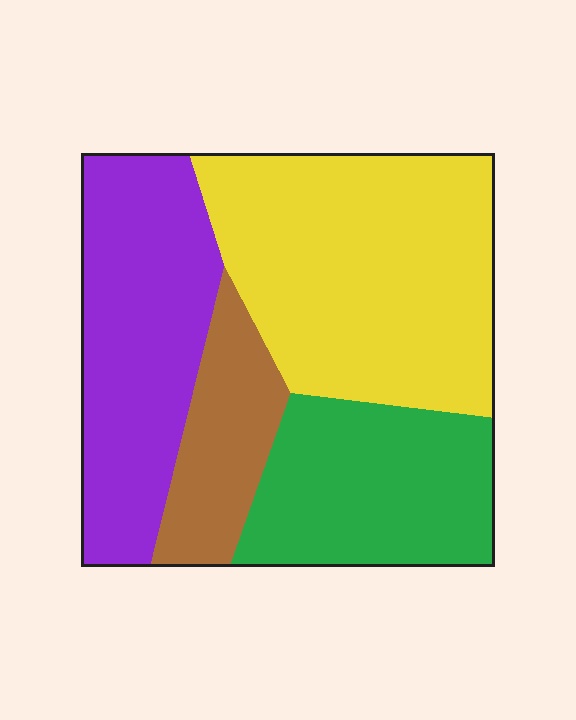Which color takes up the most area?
Yellow, at roughly 40%.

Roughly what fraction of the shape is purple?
Purple takes up between a sixth and a third of the shape.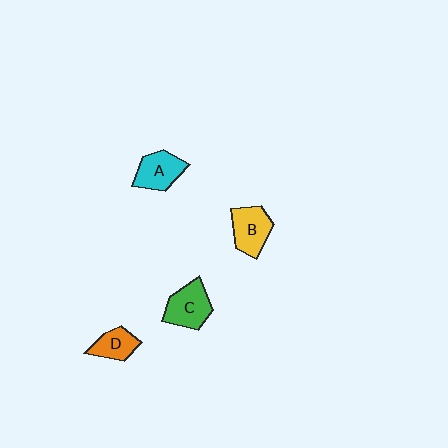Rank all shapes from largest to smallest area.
From largest to smallest: C (green), B (yellow), A (cyan), D (orange).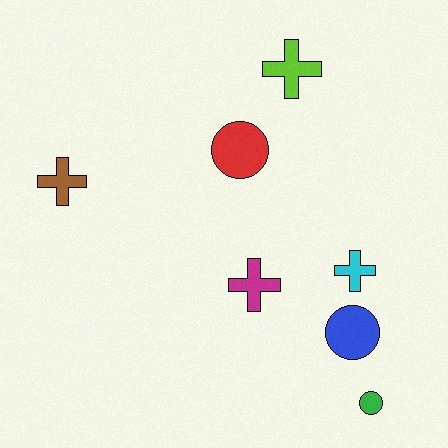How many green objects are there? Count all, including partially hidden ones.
There is 1 green object.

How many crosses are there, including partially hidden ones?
There are 4 crosses.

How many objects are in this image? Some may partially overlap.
There are 7 objects.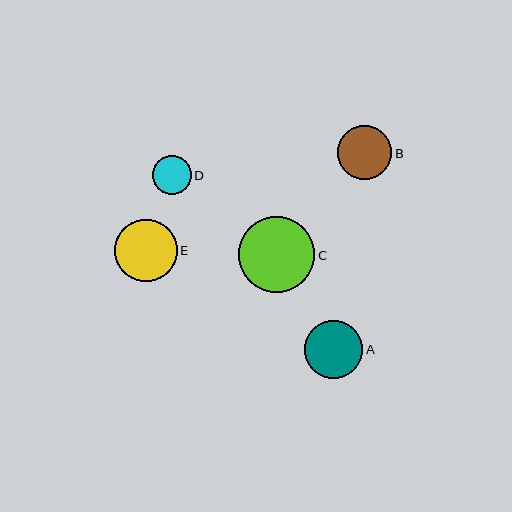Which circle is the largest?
Circle C is the largest with a size of approximately 76 pixels.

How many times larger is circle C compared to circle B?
Circle C is approximately 1.4 times the size of circle B.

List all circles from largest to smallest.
From largest to smallest: C, E, A, B, D.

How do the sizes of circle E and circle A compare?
Circle E and circle A are approximately the same size.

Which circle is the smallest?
Circle D is the smallest with a size of approximately 39 pixels.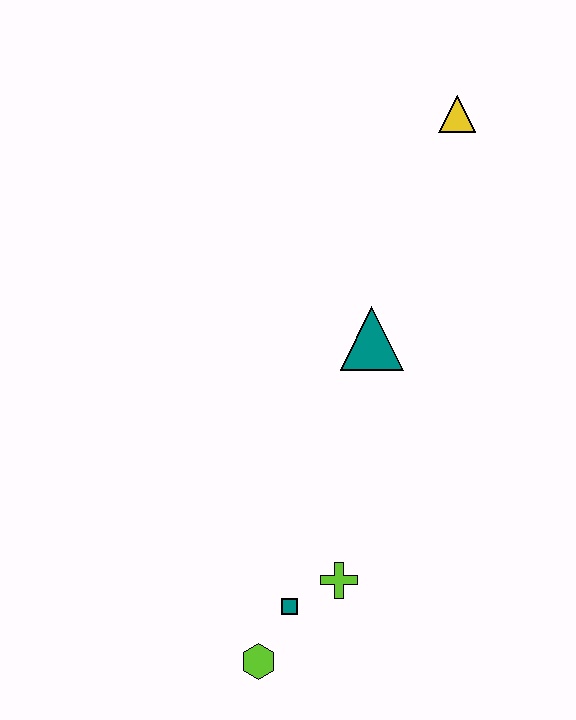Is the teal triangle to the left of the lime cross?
No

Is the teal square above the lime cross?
No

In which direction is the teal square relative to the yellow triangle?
The teal square is below the yellow triangle.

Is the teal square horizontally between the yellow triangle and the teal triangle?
No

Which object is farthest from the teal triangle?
The lime hexagon is farthest from the teal triangle.